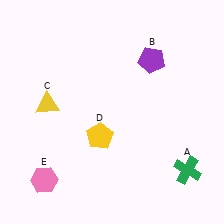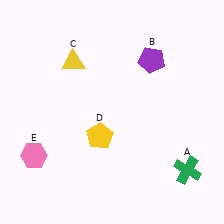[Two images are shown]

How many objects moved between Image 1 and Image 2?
2 objects moved between the two images.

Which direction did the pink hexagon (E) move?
The pink hexagon (E) moved up.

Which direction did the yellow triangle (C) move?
The yellow triangle (C) moved up.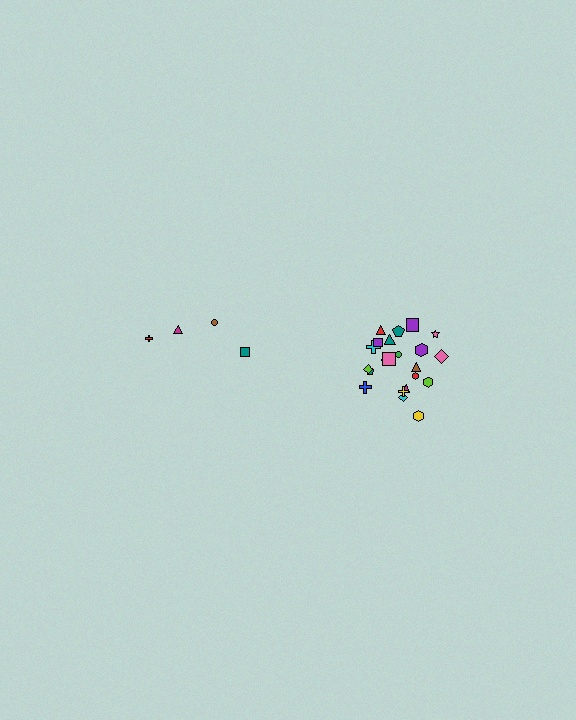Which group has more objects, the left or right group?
The right group.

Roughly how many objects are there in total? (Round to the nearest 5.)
Roughly 25 objects in total.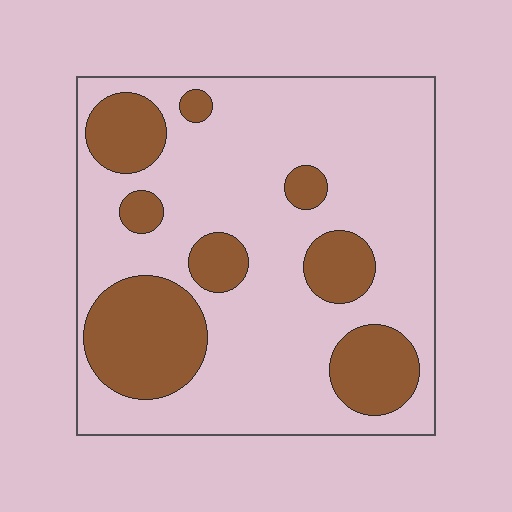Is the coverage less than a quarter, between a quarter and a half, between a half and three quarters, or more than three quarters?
Between a quarter and a half.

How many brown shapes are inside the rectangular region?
8.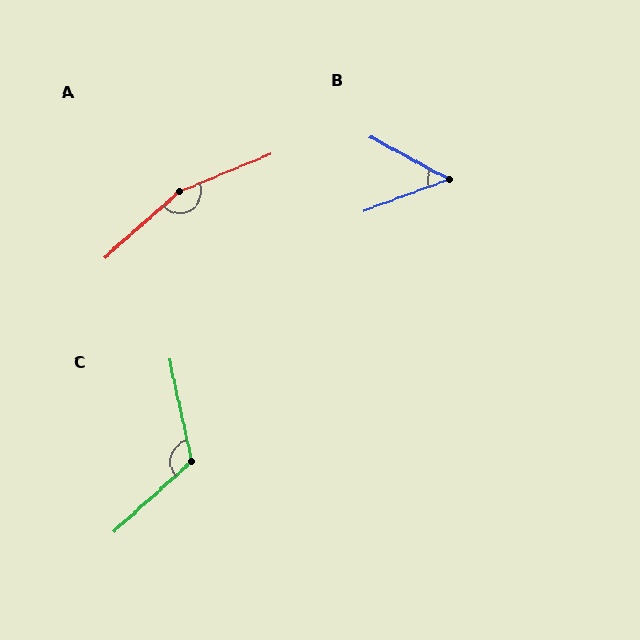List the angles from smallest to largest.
B (49°), C (120°), A (161°).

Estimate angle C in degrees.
Approximately 120 degrees.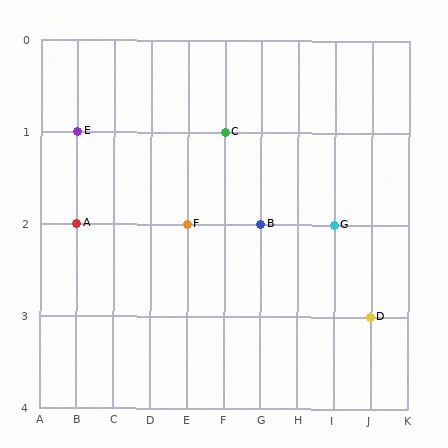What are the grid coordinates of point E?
Point E is at grid coordinates (B, 1).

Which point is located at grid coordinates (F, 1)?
Point C is at (F, 1).